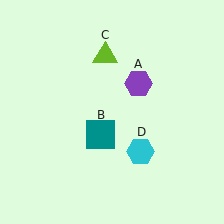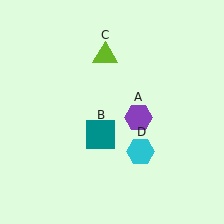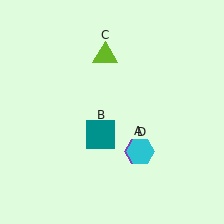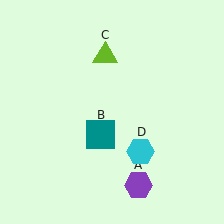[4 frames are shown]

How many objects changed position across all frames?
1 object changed position: purple hexagon (object A).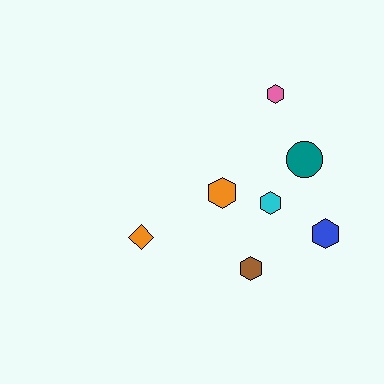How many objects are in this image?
There are 7 objects.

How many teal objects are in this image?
There is 1 teal object.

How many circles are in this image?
There is 1 circle.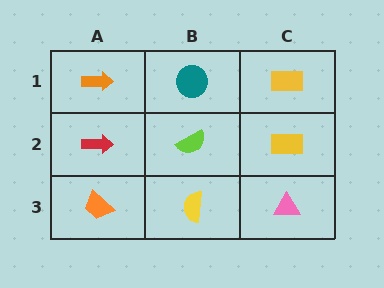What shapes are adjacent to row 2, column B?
A teal circle (row 1, column B), a yellow semicircle (row 3, column B), a red arrow (row 2, column A), a yellow rectangle (row 2, column C).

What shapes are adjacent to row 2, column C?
A yellow rectangle (row 1, column C), a pink triangle (row 3, column C), a lime semicircle (row 2, column B).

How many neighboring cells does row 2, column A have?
3.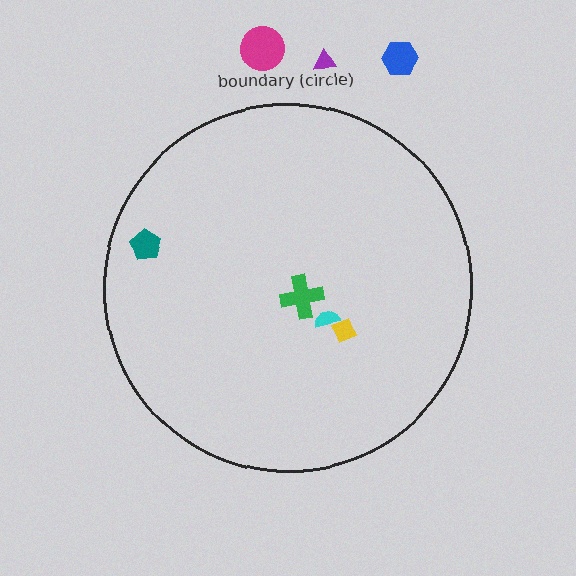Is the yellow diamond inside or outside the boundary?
Inside.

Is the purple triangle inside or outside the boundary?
Outside.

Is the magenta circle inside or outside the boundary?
Outside.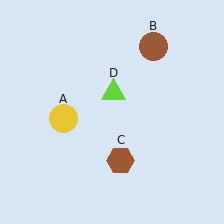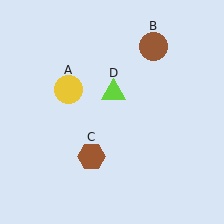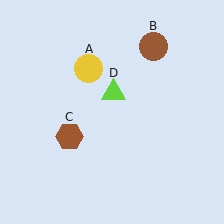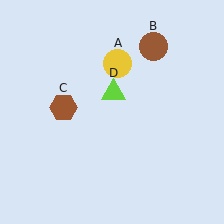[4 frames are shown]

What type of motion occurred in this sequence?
The yellow circle (object A), brown hexagon (object C) rotated clockwise around the center of the scene.